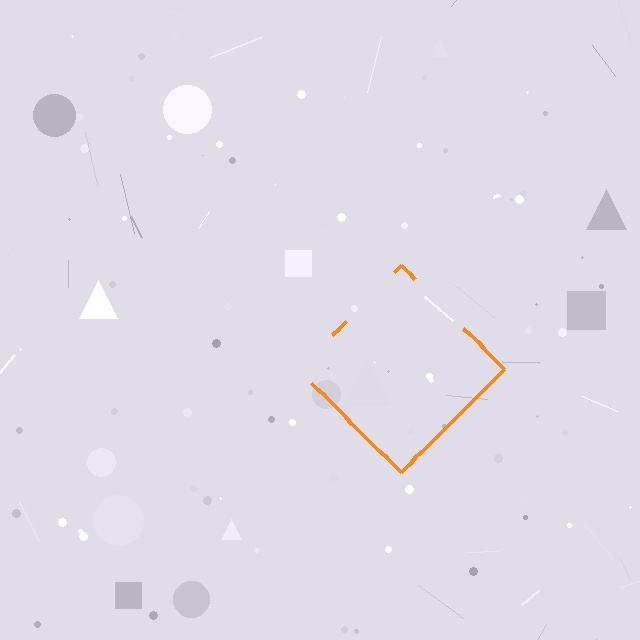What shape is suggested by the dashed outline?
The dashed outline suggests a diamond.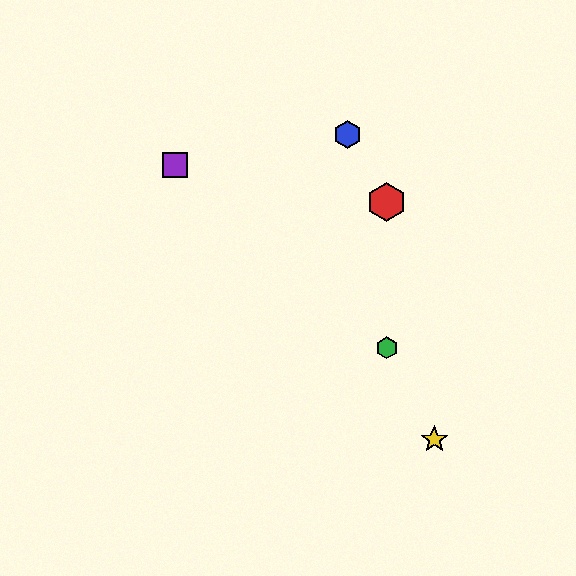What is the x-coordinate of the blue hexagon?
The blue hexagon is at x≈348.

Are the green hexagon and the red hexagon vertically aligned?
Yes, both are at x≈387.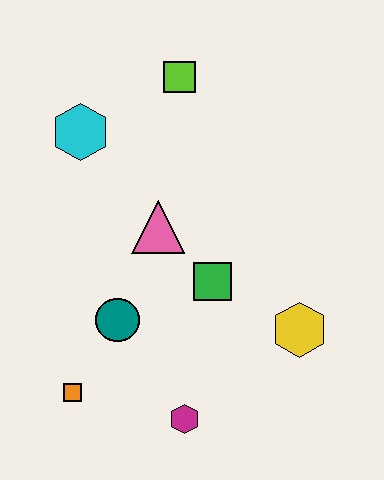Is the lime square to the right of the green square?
No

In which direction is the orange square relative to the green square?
The orange square is to the left of the green square.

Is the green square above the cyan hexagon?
No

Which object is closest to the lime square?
The cyan hexagon is closest to the lime square.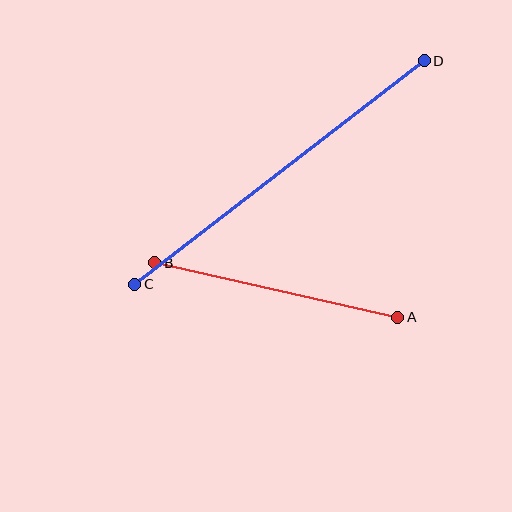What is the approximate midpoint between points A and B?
The midpoint is at approximately (276, 290) pixels.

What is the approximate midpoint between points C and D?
The midpoint is at approximately (280, 173) pixels.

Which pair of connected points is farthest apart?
Points C and D are farthest apart.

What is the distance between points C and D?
The distance is approximately 366 pixels.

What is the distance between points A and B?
The distance is approximately 249 pixels.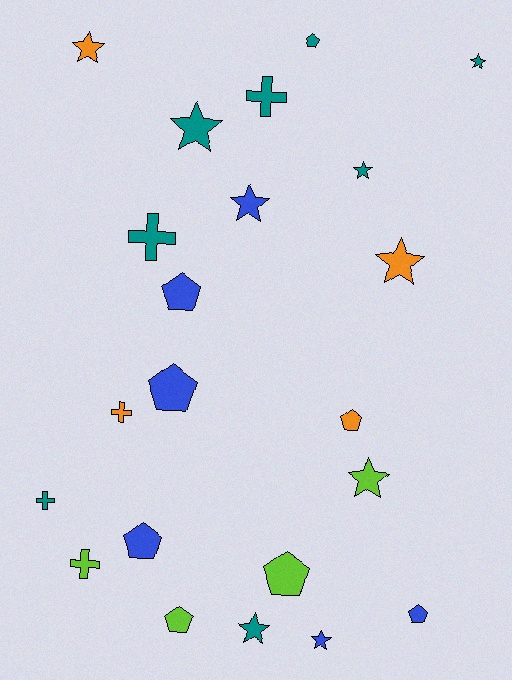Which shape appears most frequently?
Star, with 9 objects.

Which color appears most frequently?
Teal, with 8 objects.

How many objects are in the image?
There are 22 objects.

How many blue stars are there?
There are 2 blue stars.